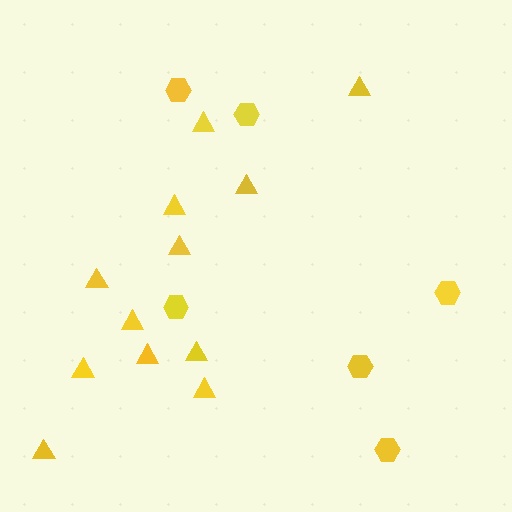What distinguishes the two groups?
There are 2 groups: one group of hexagons (6) and one group of triangles (12).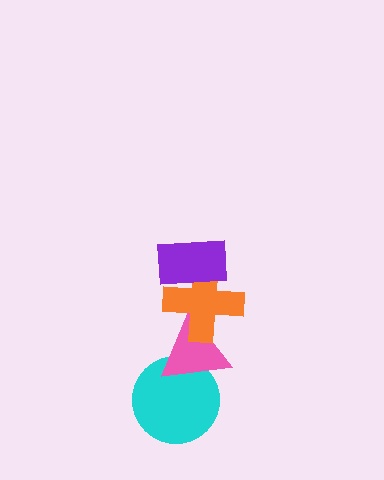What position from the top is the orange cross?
The orange cross is 2nd from the top.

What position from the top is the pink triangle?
The pink triangle is 3rd from the top.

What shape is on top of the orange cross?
The purple rectangle is on top of the orange cross.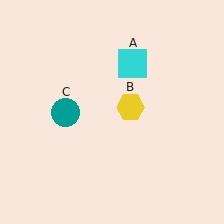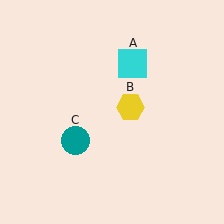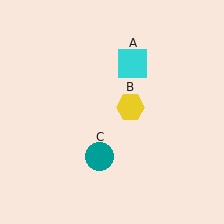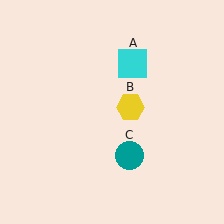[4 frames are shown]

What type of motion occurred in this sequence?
The teal circle (object C) rotated counterclockwise around the center of the scene.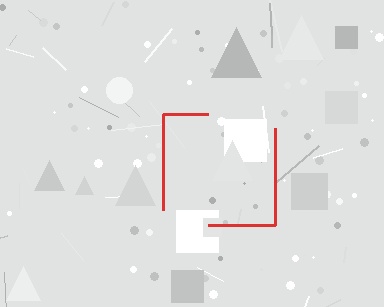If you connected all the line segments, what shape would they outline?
They would outline a square.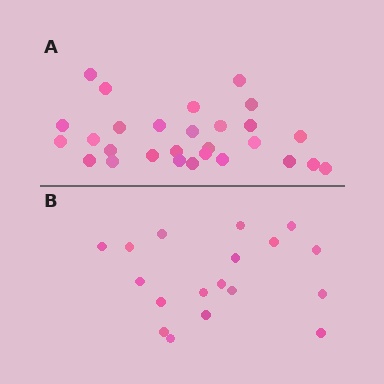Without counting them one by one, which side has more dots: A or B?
Region A (the top region) has more dots.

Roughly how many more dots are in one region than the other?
Region A has roughly 10 or so more dots than region B.